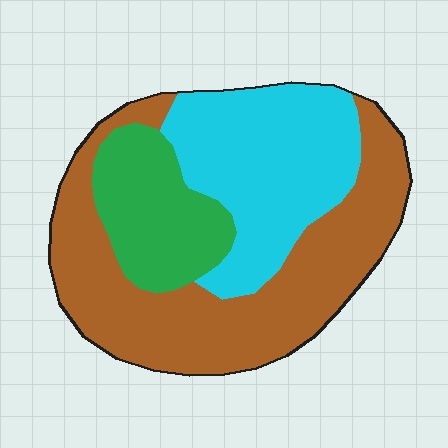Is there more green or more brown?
Brown.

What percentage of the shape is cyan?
Cyan covers about 35% of the shape.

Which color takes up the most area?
Brown, at roughly 50%.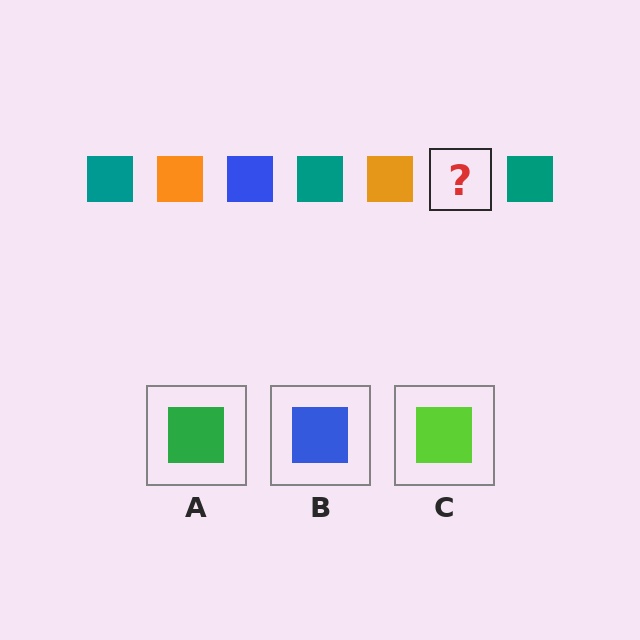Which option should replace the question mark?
Option B.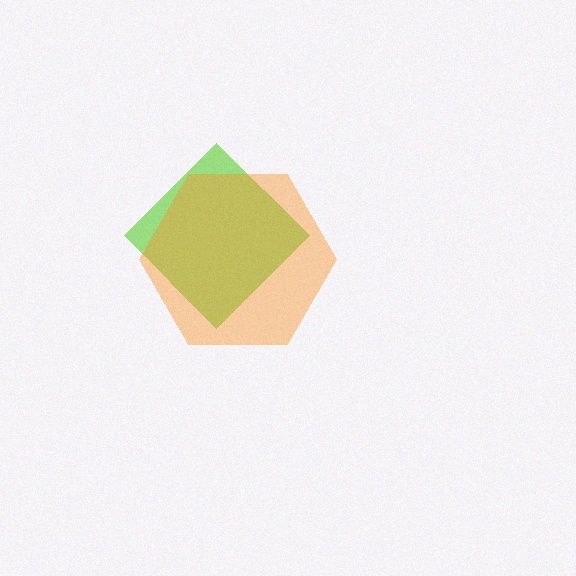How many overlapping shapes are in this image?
There are 2 overlapping shapes in the image.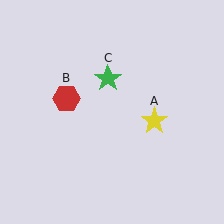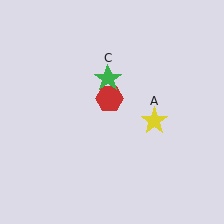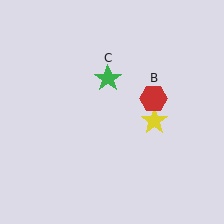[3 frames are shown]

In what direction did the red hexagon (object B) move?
The red hexagon (object B) moved right.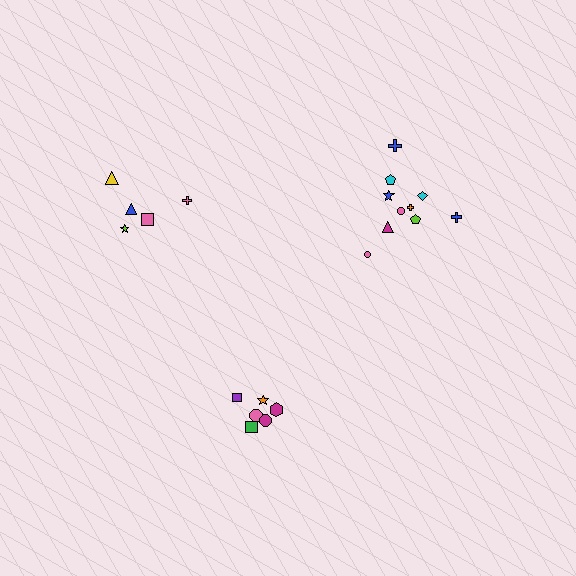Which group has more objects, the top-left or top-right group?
The top-right group.